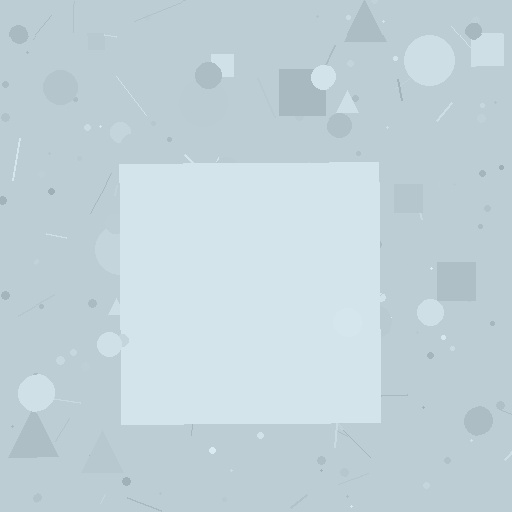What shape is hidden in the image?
A square is hidden in the image.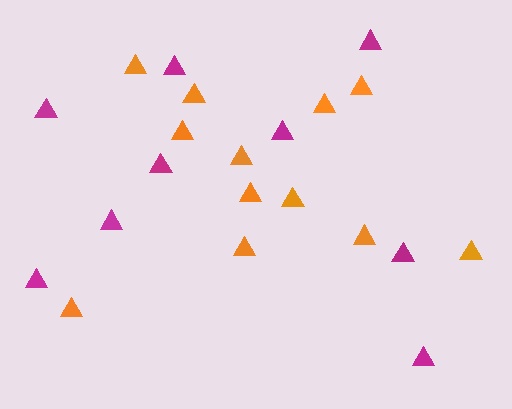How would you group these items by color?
There are 2 groups: one group of magenta triangles (9) and one group of orange triangles (12).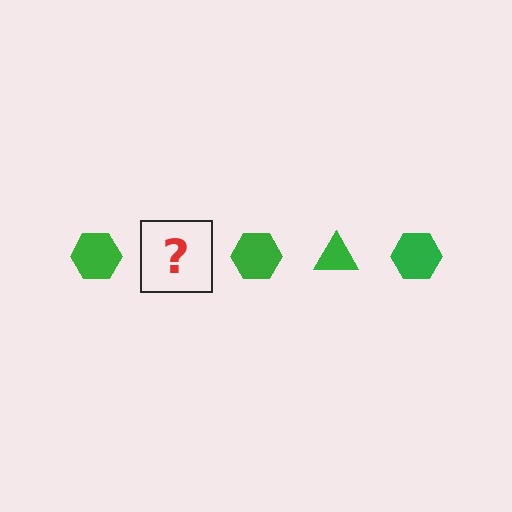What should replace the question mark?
The question mark should be replaced with a green triangle.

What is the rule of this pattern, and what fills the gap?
The rule is that the pattern cycles through hexagon, triangle shapes in green. The gap should be filled with a green triangle.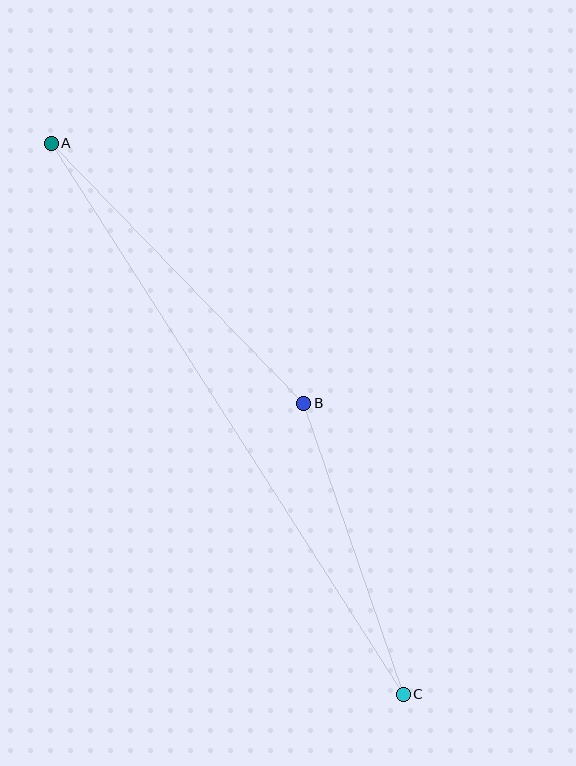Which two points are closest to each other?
Points B and C are closest to each other.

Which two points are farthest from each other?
Points A and C are farthest from each other.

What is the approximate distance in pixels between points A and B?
The distance between A and B is approximately 362 pixels.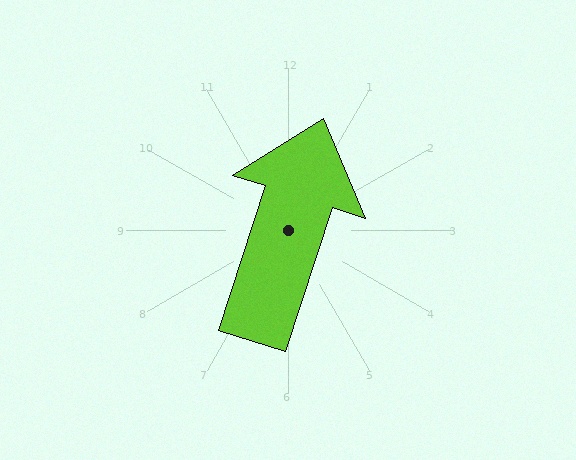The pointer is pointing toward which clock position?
Roughly 1 o'clock.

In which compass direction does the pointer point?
North.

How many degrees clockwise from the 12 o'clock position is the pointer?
Approximately 18 degrees.